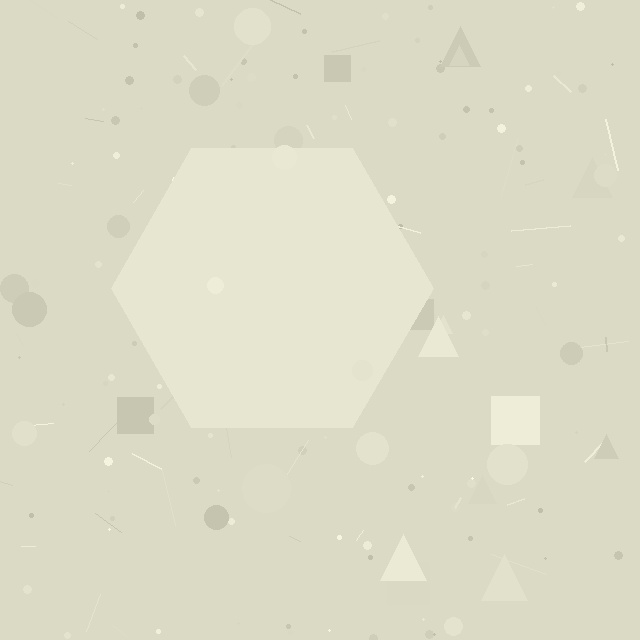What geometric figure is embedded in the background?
A hexagon is embedded in the background.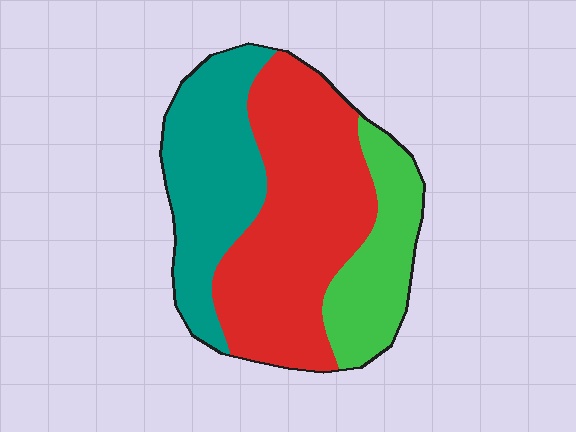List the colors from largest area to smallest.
From largest to smallest: red, teal, green.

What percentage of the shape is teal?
Teal covers 31% of the shape.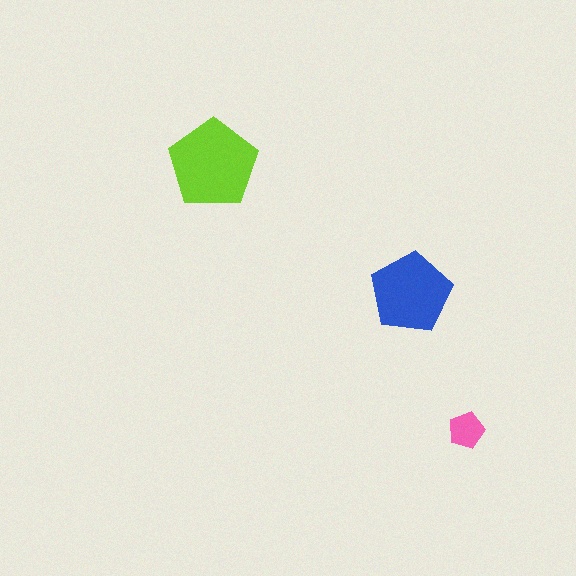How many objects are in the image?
There are 3 objects in the image.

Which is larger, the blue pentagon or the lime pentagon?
The lime one.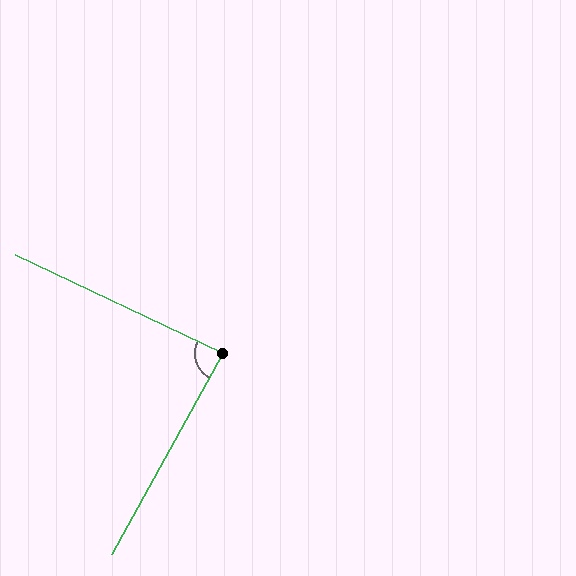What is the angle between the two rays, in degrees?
Approximately 87 degrees.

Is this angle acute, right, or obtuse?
It is approximately a right angle.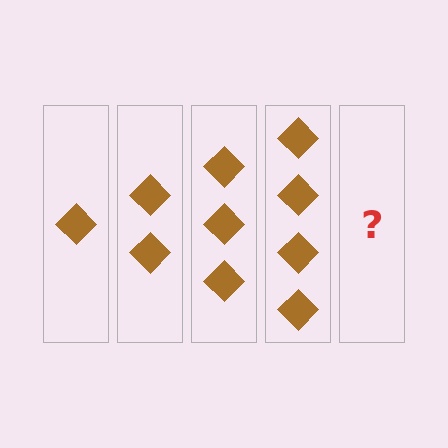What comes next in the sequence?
The next element should be 5 diamonds.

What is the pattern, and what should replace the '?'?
The pattern is that each step adds one more diamond. The '?' should be 5 diamonds.